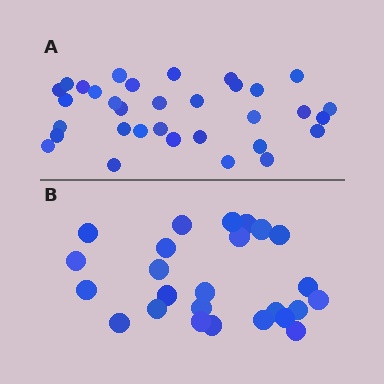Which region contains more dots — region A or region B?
Region A (the top region) has more dots.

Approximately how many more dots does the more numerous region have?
Region A has roughly 8 or so more dots than region B.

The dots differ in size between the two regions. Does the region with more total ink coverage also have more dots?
No. Region B has more total ink coverage because its dots are larger, but region A actually contains more individual dots. Total area can be misleading — the number of items is what matters here.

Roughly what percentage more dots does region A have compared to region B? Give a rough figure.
About 30% more.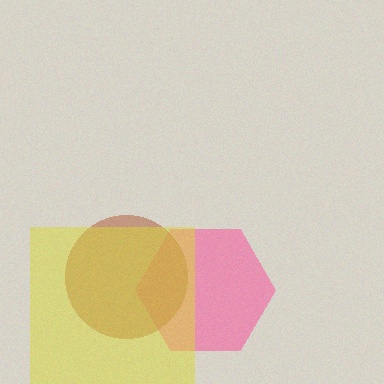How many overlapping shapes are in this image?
There are 3 overlapping shapes in the image.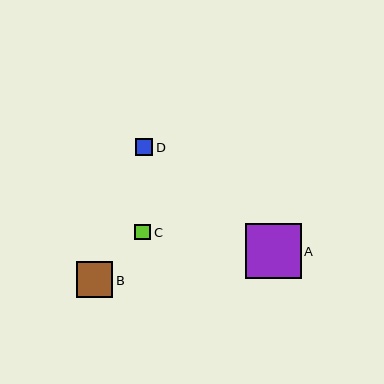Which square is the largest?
Square A is the largest with a size of approximately 55 pixels.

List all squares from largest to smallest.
From largest to smallest: A, B, D, C.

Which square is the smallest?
Square C is the smallest with a size of approximately 16 pixels.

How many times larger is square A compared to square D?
Square A is approximately 3.2 times the size of square D.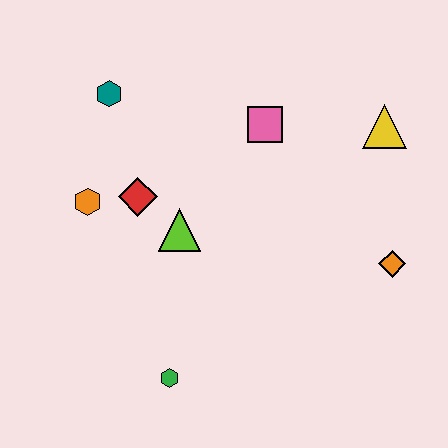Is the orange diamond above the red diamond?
No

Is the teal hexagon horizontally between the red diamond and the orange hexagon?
Yes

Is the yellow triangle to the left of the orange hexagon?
No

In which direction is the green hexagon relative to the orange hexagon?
The green hexagon is below the orange hexagon.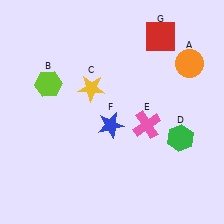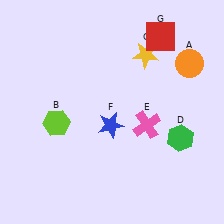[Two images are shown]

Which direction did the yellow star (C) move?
The yellow star (C) moved right.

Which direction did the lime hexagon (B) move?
The lime hexagon (B) moved down.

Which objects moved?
The objects that moved are: the lime hexagon (B), the yellow star (C).